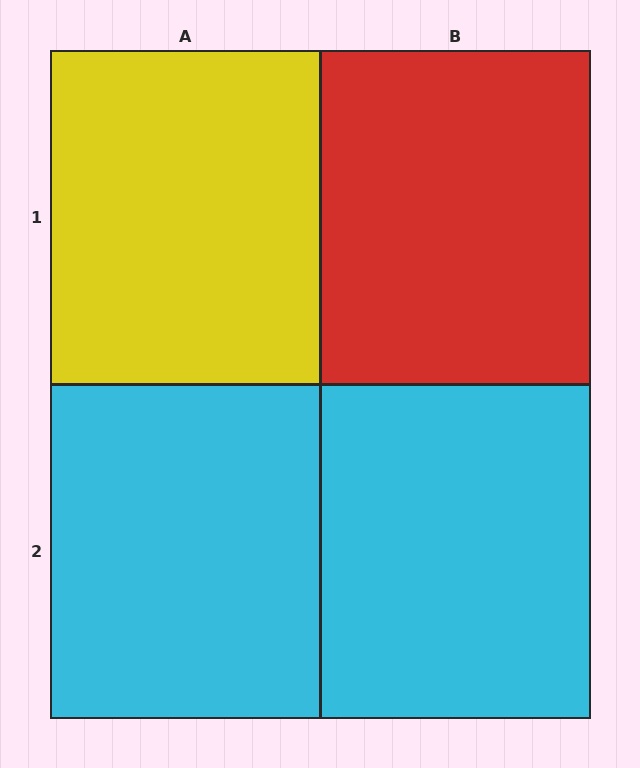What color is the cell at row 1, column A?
Yellow.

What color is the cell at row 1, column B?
Red.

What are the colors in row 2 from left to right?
Cyan, cyan.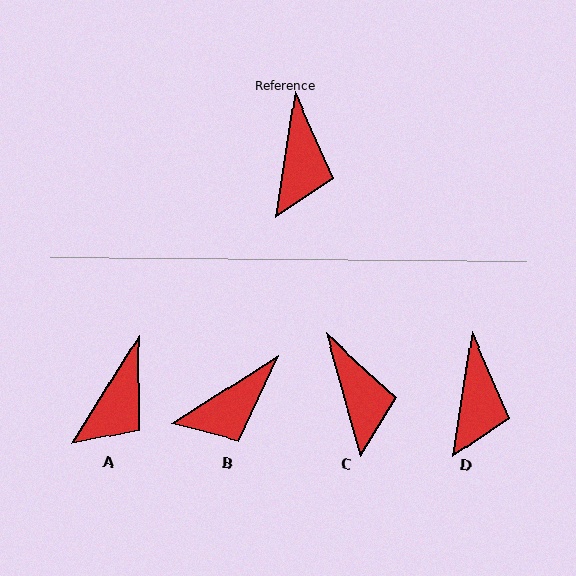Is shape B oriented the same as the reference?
No, it is off by about 49 degrees.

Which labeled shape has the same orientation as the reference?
D.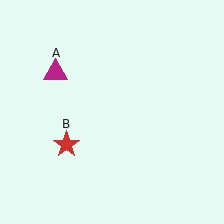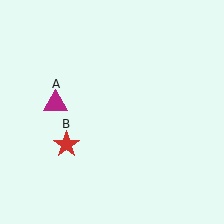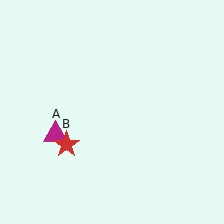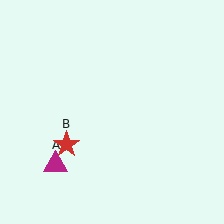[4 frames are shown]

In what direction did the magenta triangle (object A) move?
The magenta triangle (object A) moved down.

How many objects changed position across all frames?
1 object changed position: magenta triangle (object A).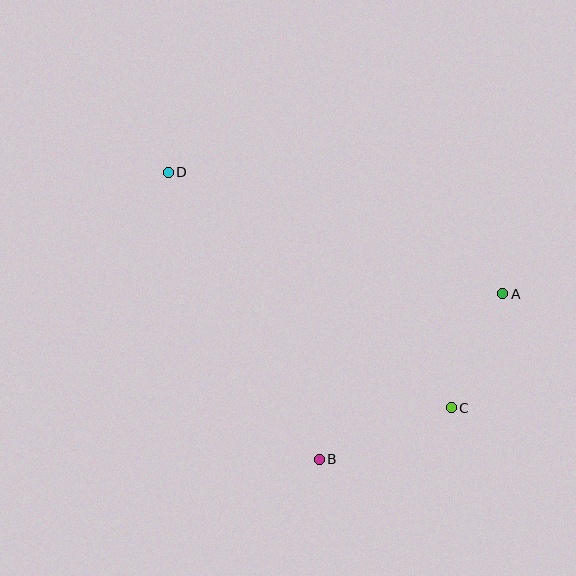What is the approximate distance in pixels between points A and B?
The distance between A and B is approximately 247 pixels.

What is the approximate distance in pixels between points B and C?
The distance between B and C is approximately 142 pixels.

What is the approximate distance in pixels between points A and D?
The distance between A and D is approximately 356 pixels.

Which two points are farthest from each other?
Points C and D are farthest from each other.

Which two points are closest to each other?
Points A and C are closest to each other.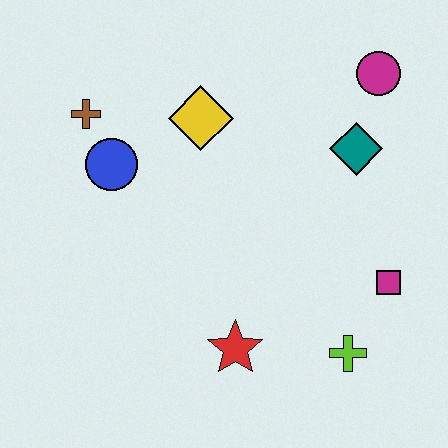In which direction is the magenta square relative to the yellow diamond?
The magenta square is to the right of the yellow diamond.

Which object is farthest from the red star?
The magenta circle is farthest from the red star.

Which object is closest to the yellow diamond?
The blue circle is closest to the yellow diamond.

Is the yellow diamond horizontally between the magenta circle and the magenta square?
No